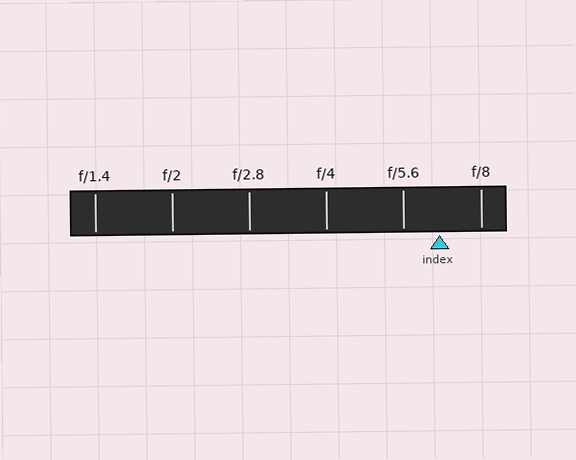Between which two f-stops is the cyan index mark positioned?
The index mark is between f/5.6 and f/8.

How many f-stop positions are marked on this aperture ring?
There are 6 f-stop positions marked.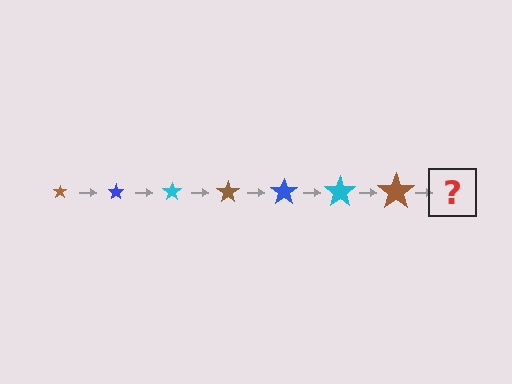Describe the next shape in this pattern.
It should be a blue star, larger than the previous one.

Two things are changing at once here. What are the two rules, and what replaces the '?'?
The two rules are that the star grows larger each step and the color cycles through brown, blue, and cyan. The '?' should be a blue star, larger than the previous one.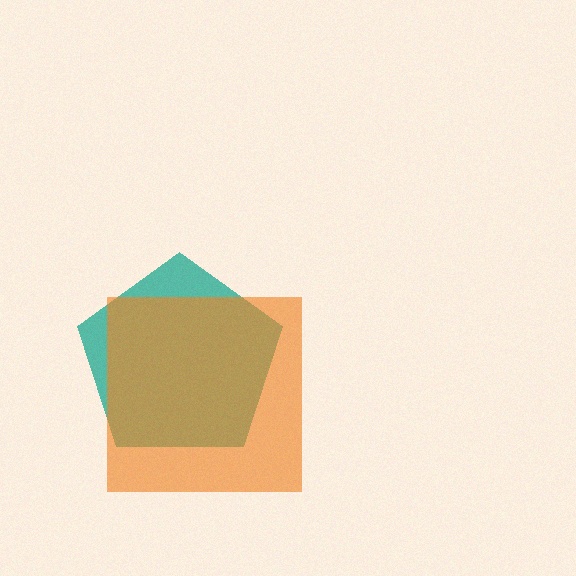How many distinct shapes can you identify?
There are 2 distinct shapes: a teal pentagon, an orange square.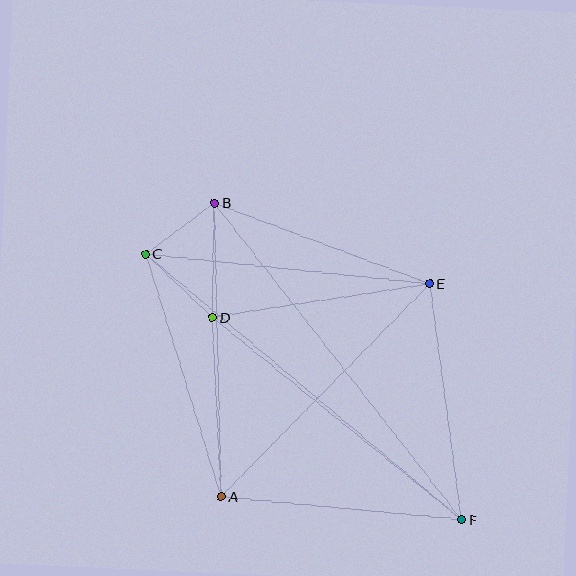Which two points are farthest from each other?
Points C and F are farthest from each other.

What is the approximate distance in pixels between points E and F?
The distance between E and F is approximately 238 pixels.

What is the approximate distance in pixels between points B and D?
The distance between B and D is approximately 114 pixels.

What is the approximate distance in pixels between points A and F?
The distance between A and F is approximately 241 pixels.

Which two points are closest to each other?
Points B and C are closest to each other.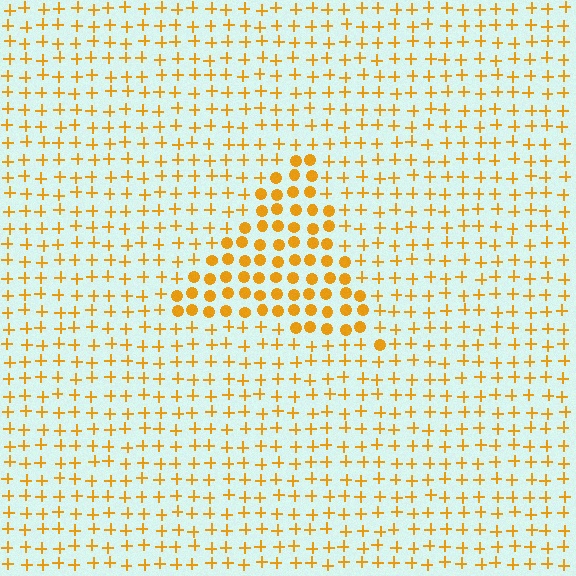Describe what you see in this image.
The image is filled with small orange elements arranged in a uniform grid. A triangle-shaped region contains circles, while the surrounding area contains plus signs. The boundary is defined purely by the change in element shape.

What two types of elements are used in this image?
The image uses circles inside the triangle region and plus signs outside it.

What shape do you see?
I see a triangle.